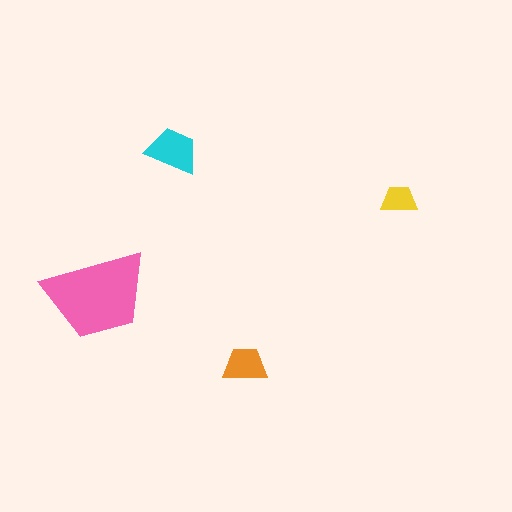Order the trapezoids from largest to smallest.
the pink one, the cyan one, the orange one, the yellow one.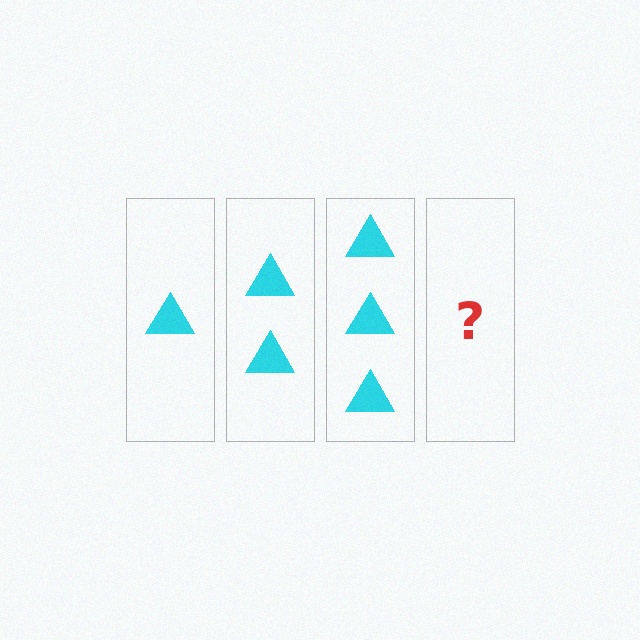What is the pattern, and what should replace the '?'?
The pattern is that each step adds one more triangle. The '?' should be 4 triangles.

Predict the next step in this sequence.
The next step is 4 triangles.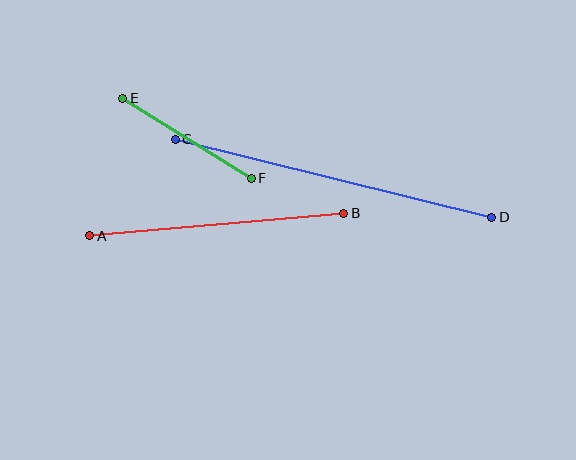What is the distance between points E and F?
The distance is approximately 151 pixels.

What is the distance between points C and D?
The distance is approximately 326 pixels.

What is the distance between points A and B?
The distance is approximately 255 pixels.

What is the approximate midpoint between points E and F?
The midpoint is at approximately (187, 138) pixels.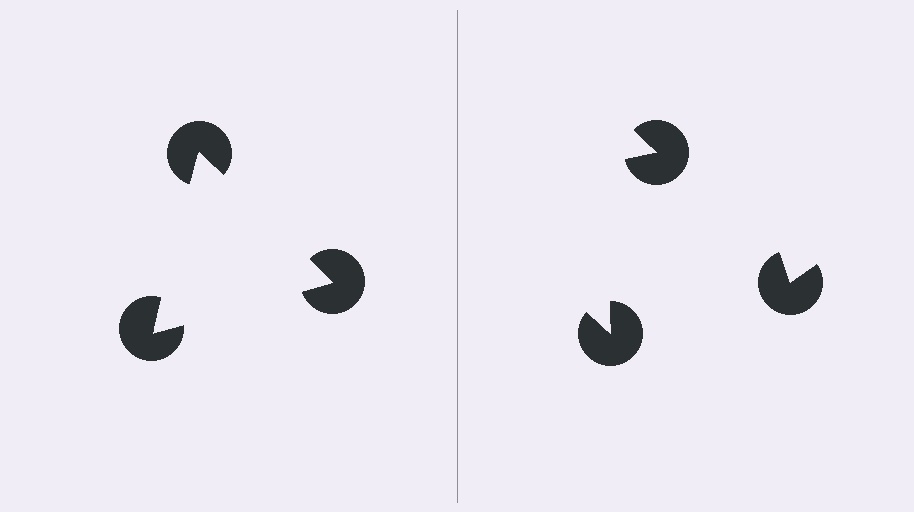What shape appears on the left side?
An illusory triangle.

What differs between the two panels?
The pac-man discs are positioned identically on both sides; only the wedge orientations differ. On the left they align to a triangle; on the right they are misaligned.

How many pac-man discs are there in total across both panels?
6 — 3 on each side.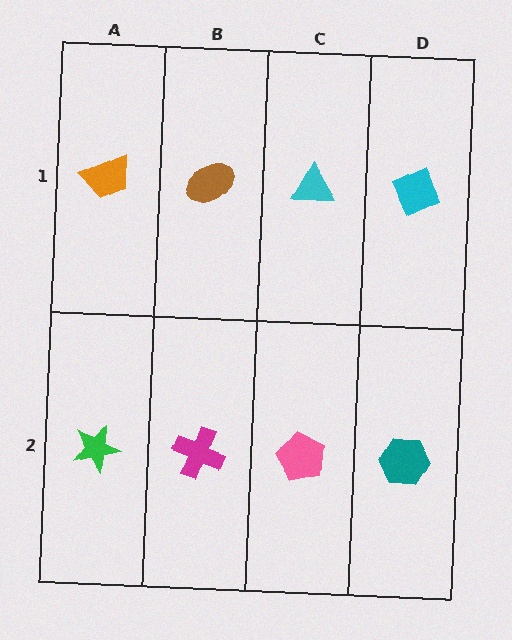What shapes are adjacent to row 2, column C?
A cyan triangle (row 1, column C), a magenta cross (row 2, column B), a teal hexagon (row 2, column D).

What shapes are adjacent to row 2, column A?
An orange trapezoid (row 1, column A), a magenta cross (row 2, column B).